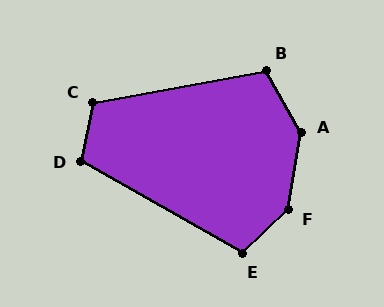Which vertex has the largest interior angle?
F, at approximately 143 degrees.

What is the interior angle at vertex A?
Approximately 141 degrees (obtuse).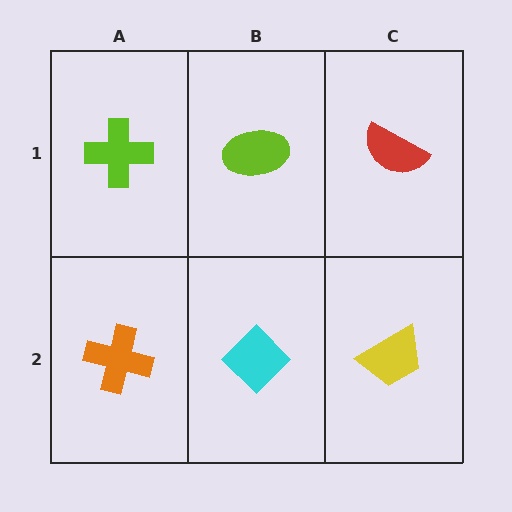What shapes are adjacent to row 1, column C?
A yellow trapezoid (row 2, column C), a lime ellipse (row 1, column B).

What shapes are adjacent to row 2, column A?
A lime cross (row 1, column A), a cyan diamond (row 2, column B).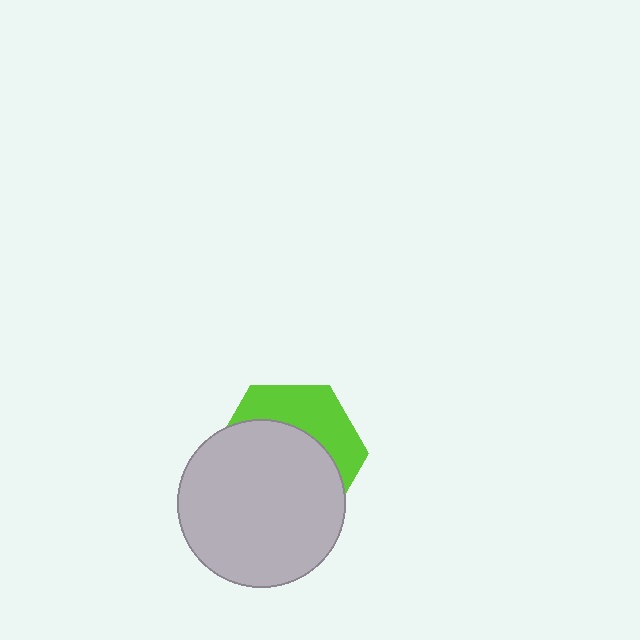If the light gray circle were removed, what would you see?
You would see the complete lime hexagon.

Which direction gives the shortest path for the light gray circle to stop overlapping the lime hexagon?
Moving down gives the shortest separation.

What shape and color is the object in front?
The object in front is a light gray circle.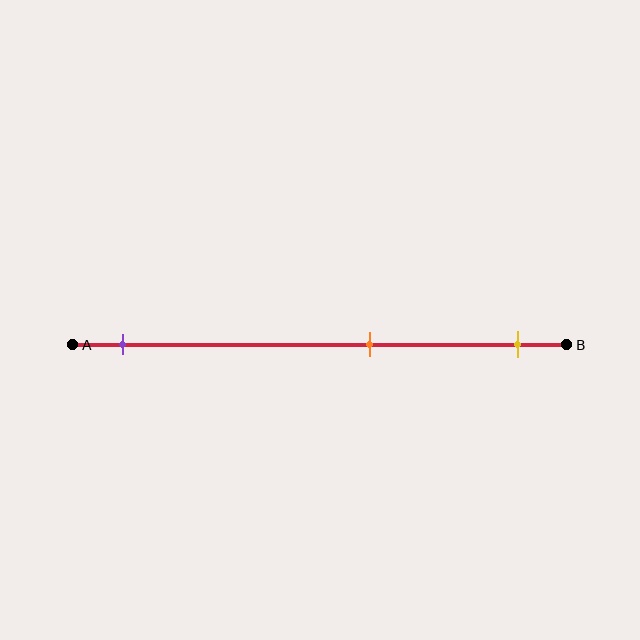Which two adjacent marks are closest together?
The orange and yellow marks are the closest adjacent pair.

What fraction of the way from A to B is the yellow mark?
The yellow mark is approximately 90% (0.9) of the way from A to B.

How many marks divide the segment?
There are 3 marks dividing the segment.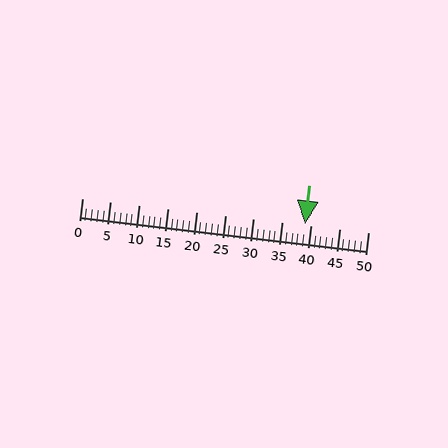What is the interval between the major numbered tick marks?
The major tick marks are spaced 5 units apart.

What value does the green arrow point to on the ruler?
The green arrow points to approximately 39.